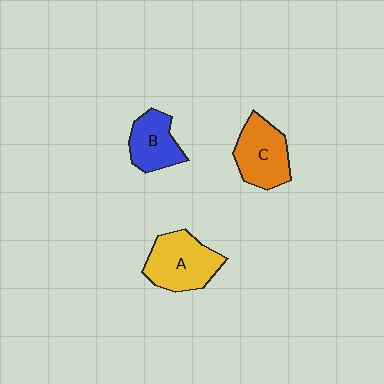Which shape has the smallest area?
Shape B (blue).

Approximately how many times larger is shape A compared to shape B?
Approximately 1.4 times.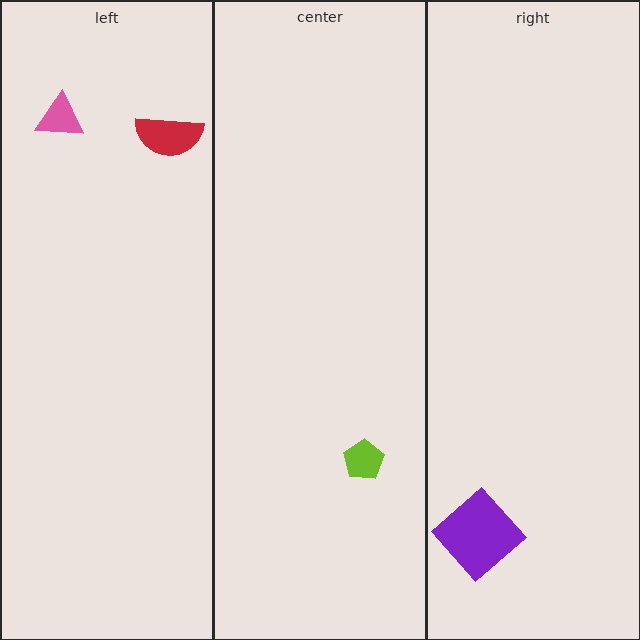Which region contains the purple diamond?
The right region.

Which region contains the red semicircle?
The left region.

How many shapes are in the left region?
2.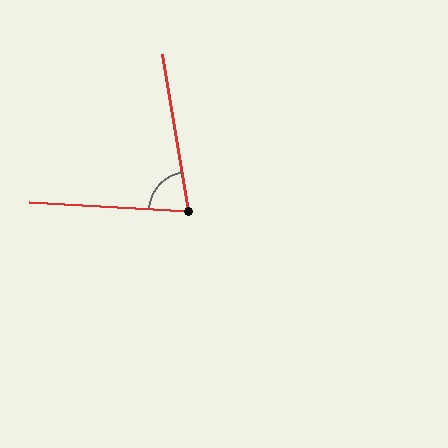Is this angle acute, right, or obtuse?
It is acute.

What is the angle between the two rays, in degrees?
Approximately 77 degrees.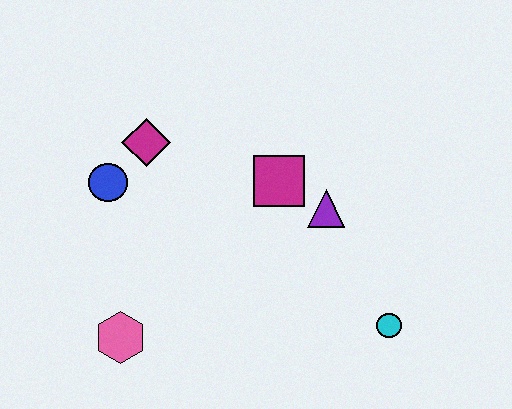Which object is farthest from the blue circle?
The cyan circle is farthest from the blue circle.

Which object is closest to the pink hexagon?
The blue circle is closest to the pink hexagon.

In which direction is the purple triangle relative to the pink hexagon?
The purple triangle is to the right of the pink hexagon.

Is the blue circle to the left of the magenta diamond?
Yes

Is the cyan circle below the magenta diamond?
Yes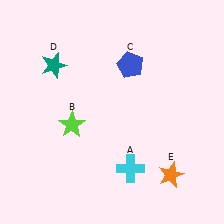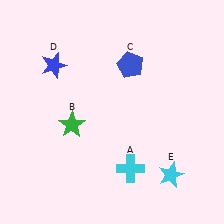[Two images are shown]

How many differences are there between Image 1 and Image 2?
There are 3 differences between the two images.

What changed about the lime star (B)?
In Image 1, B is lime. In Image 2, it changed to green.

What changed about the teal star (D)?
In Image 1, D is teal. In Image 2, it changed to blue.